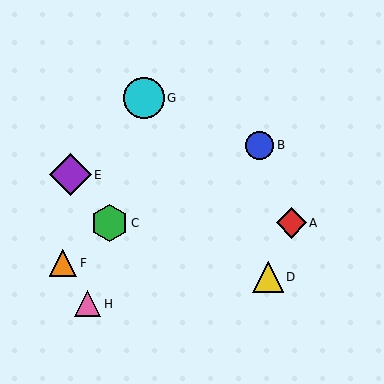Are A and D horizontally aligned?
No, A is at y≈223 and D is at y≈277.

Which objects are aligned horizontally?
Objects A, C are aligned horizontally.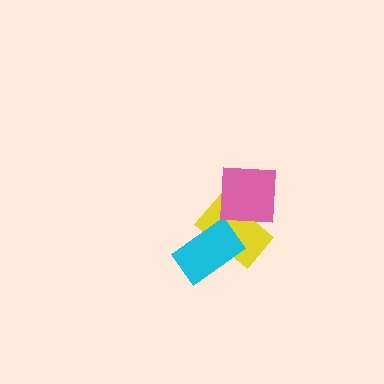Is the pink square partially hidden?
No, no other shape covers it.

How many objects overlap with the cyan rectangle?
1 object overlaps with the cyan rectangle.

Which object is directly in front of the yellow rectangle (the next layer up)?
The cyan rectangle is directly in front of the yellow rectangle.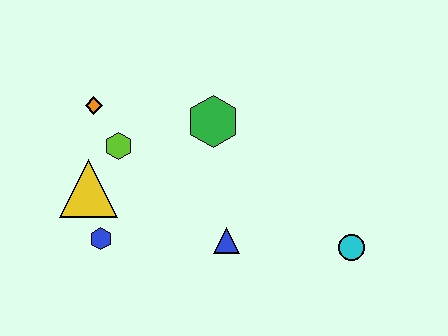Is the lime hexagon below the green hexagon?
Yes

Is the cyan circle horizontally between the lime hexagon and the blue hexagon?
No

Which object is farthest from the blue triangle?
The orange diamond is farthest from the blue triangle.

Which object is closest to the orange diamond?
The lime hexagon is closest to the orange diamond.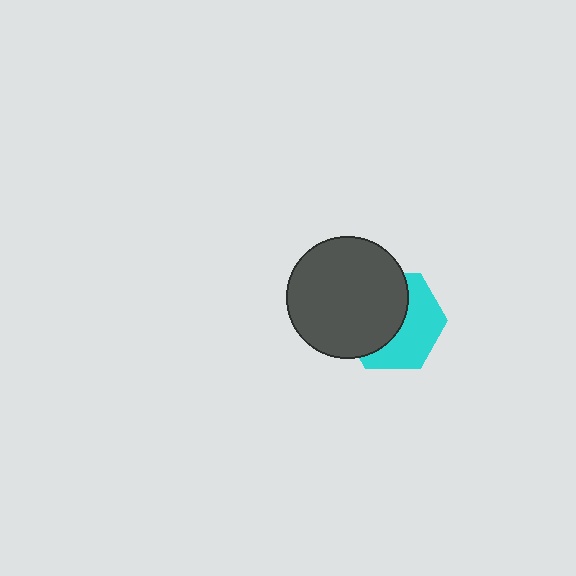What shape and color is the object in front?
The object in front is a dark gray circle.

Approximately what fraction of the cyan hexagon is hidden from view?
Roughly 53% of the cyan hexagon is hidden behind the dark gray circle.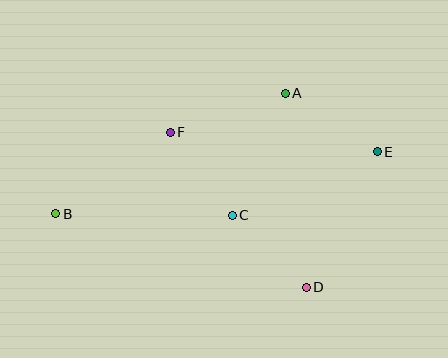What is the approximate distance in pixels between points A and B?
The distance between A and B is approximately 259 pixels.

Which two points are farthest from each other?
Points B and E are farthest from each other.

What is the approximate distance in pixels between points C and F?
The distance between C and F is approximately 104 pixels.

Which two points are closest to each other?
Points C and D are closest to each other.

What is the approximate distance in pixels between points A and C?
The distance between A and C is approximately 133 pixels.